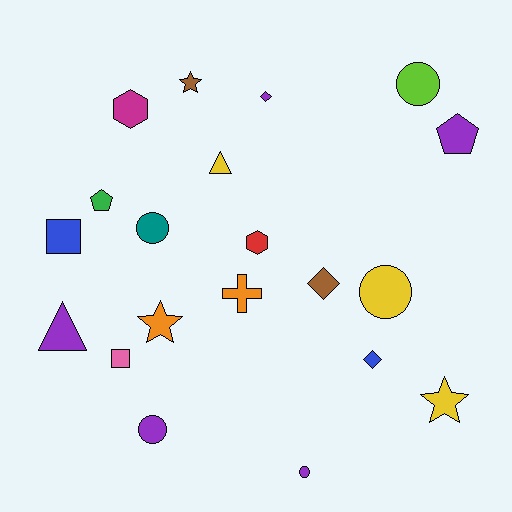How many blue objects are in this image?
There are 2 blue objects.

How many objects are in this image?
There are 20 objects.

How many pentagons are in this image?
There are 2 pentagons.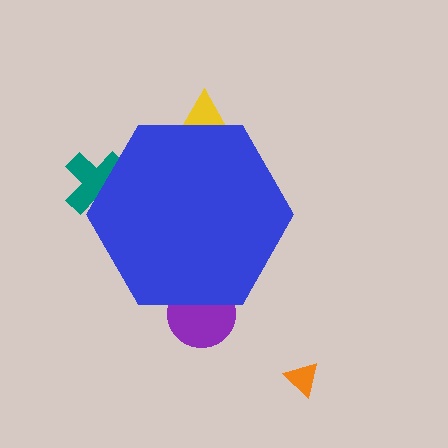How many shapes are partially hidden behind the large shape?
3 shapes are partially hidden.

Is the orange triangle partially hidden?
No, the orange triangle is fully visible.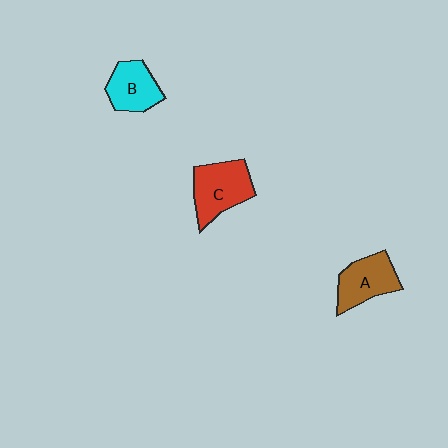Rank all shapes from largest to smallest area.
From largest to smallest: C (red), A (brown), B (cyan).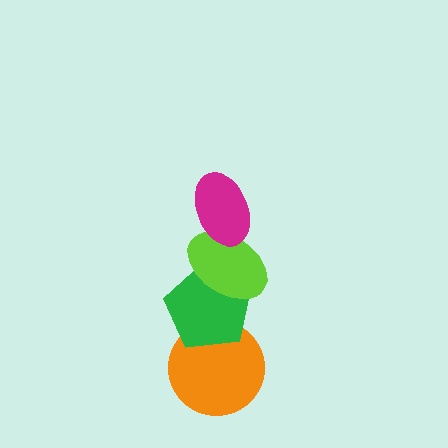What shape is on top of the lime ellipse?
The magenta ellipse is on top of the lime ellipse.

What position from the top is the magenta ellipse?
The magenta ellipse is 1st from the top.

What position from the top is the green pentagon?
The green pentagon is 3rd from the top.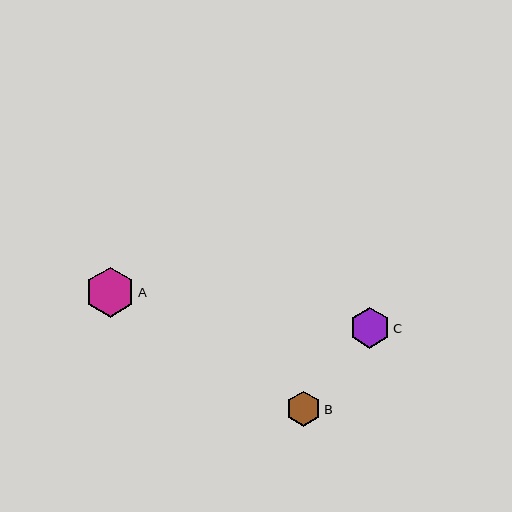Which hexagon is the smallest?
Hexagon B is the smallest with a size of approximately 36 pixels.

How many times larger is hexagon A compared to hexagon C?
Hexagon A is approximately 1.2 times the size of hexagon C.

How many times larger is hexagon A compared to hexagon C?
Hexagon A is approximately 1.2 times the size of hexagon C.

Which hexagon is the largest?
Hexagon A is the largest with a size of approximately 50 pixels.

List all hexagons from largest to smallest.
From largest to smallest: A, C, B.